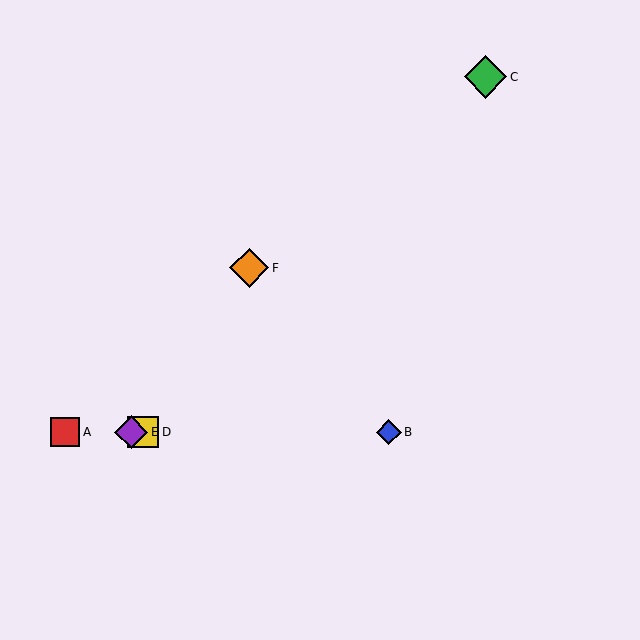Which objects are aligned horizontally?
Objects A, B, D, E are aligned horizontally.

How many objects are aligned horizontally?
4 objects (A, B, D, E) are aligned horizontally.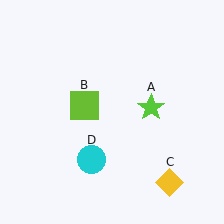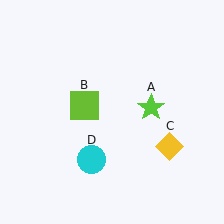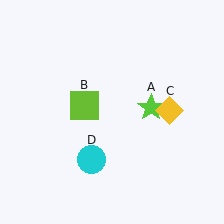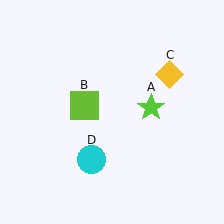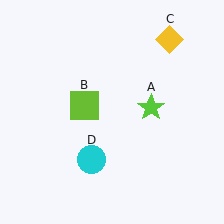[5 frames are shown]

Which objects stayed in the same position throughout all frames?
Lime star (object A) and lime square (object B) and cyan circle (object D) remained stationary.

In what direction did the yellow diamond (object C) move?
The yellow diamond (object C) moved up.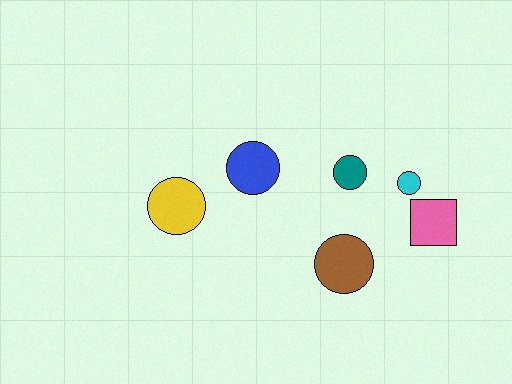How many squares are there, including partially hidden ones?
There is 1 square.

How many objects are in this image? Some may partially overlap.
There are 6 objects.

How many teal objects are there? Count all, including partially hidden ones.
There is 1 teal object.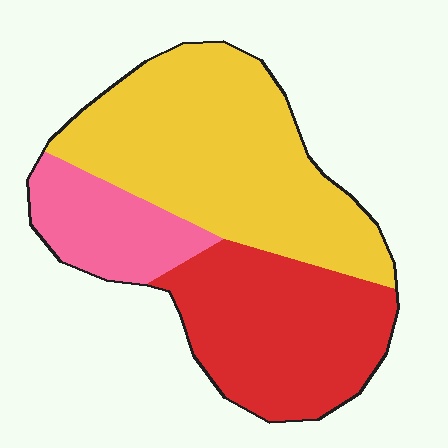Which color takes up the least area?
Pink, at roughly 15%.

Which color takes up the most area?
Yellow, at roughly 50%.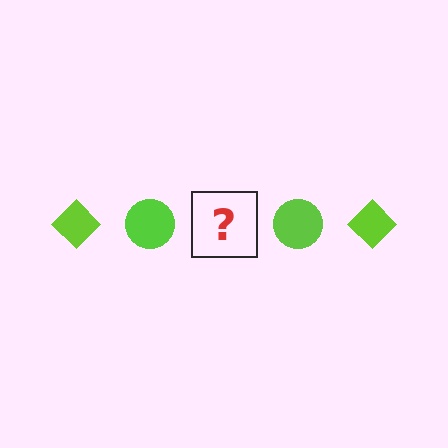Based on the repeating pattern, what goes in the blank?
The blank should be a lime diamond.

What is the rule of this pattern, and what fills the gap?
The rule is that the pattern cycles through diamond, circle shapes in lime. The gap should be filled with a lime diamond.